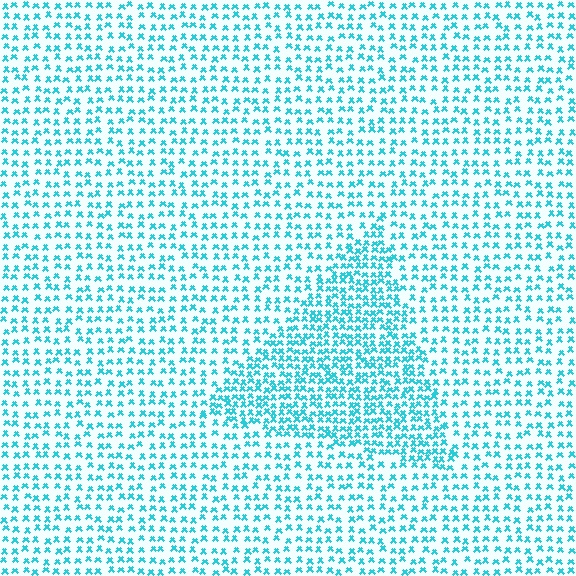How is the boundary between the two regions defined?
The boundary is defined by a change in element density (approximately 1.8x ratio). All elements are the same color, size, and shape.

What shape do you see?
I see a triangle.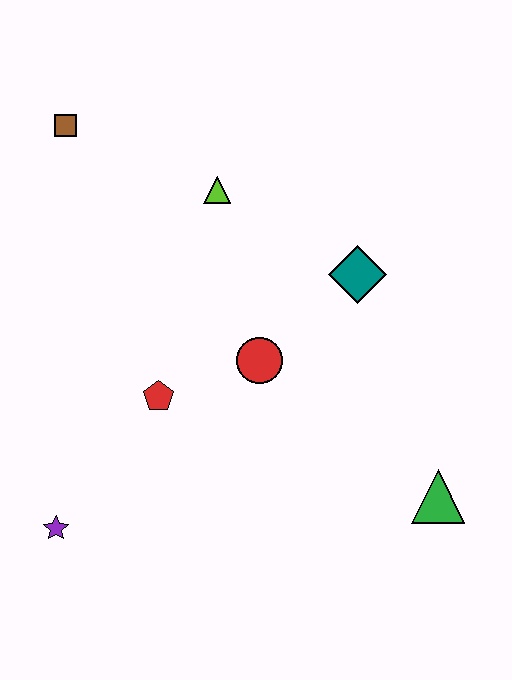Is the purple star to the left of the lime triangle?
Yes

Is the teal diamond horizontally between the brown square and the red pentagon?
No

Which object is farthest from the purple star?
The brown square is farthest from the purple star.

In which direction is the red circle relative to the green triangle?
The red circle is to the left of the green triangle.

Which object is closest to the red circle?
The red pentagon is closest to the red circle.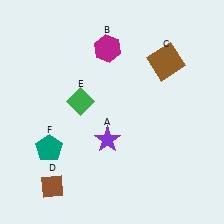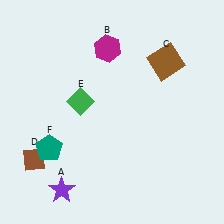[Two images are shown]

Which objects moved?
The objects that moved are: the purple star (A), the brown diamond (D).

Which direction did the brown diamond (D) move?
The brown diamond (D) moved up.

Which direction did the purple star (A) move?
The purple star (A) moved down.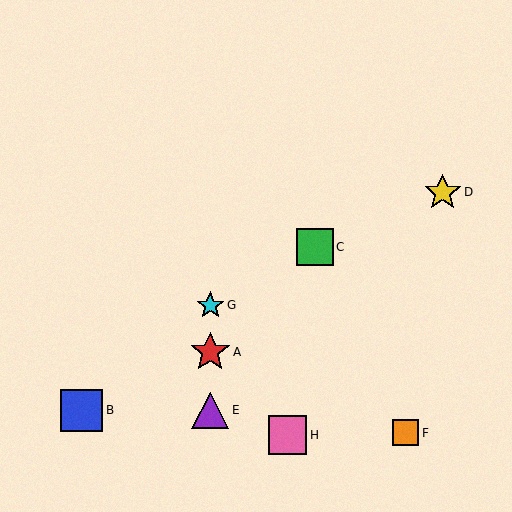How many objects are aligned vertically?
3 objects (A, E, G) are aligned vertically.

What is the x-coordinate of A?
Object A is at x≈210.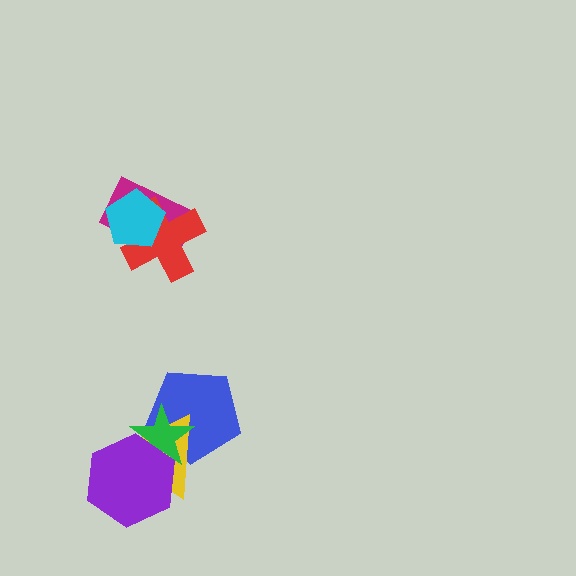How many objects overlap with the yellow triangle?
3 objects overlap with the yellow triangle.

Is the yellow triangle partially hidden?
Yes, it is partially covered by another shape.